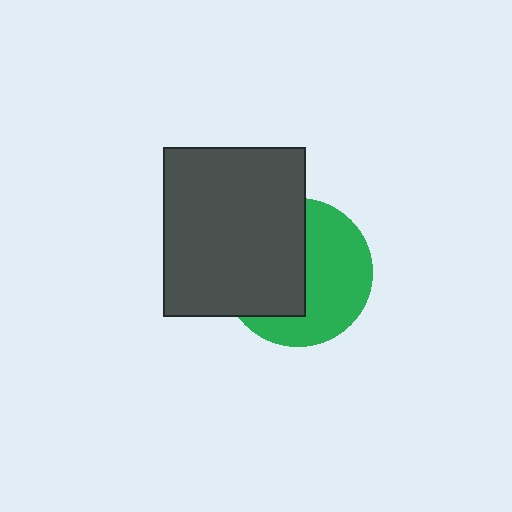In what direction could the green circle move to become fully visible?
The green circle could move right. That would shift it out from behind the dark gray rectangle entirely.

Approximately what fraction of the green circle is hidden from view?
Roughly 48% of the green circle is hidden behind the dark gray rectangle.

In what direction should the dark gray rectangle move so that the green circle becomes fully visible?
The dark gray rectangle should move left. That is the shortest direction to clear the overlap and leave the green circle fully visible.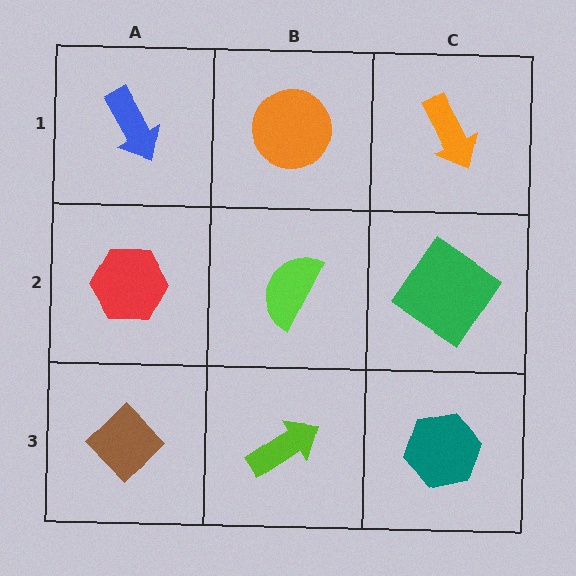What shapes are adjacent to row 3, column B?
A lime semicircle (row 2, column B), a brown diamond (row 3, column A), a teal hexagon (row 3, column C).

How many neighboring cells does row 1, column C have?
2.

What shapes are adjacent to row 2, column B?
An orange circle (row 1, column B), a lime arrow (row 3, column B), a red hexagon (row 2, column A), a green diamond (row 2, column C).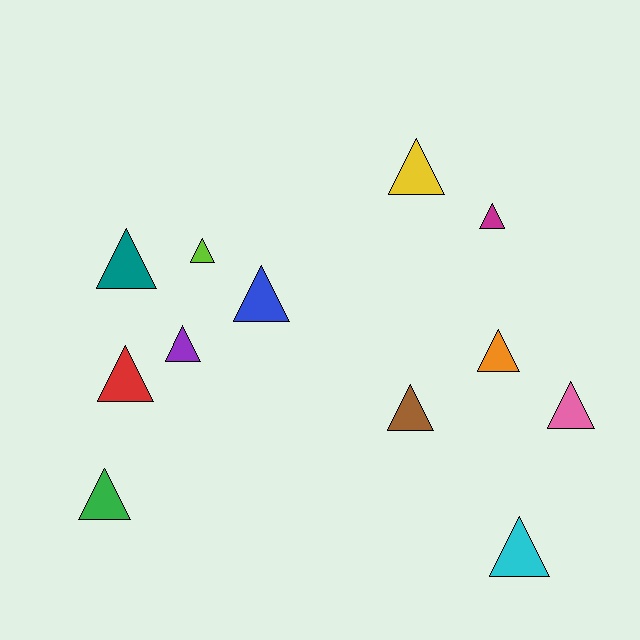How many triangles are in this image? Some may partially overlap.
There are 12 triangles.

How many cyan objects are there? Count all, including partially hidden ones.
There is 1 cyan object.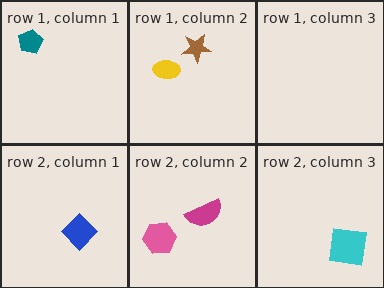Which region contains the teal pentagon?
The row 1, column 1 region.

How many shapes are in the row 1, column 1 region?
1.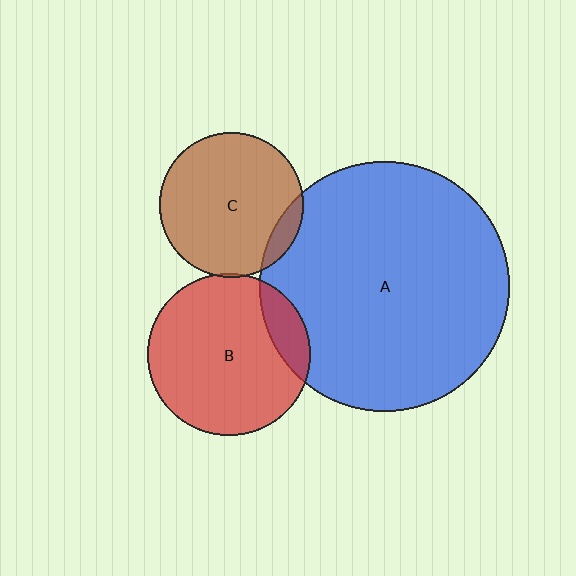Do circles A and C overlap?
Yes.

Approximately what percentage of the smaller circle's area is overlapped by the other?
Approximately 10%.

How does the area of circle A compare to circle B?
Approximately 2.4 times.